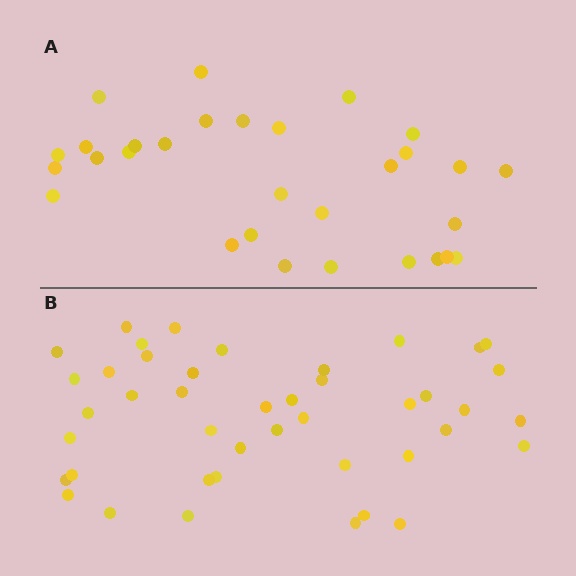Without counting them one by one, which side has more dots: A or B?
Region B (the bottom region) has more dots.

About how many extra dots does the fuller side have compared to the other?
Region B has approximately 15 more dots than region A.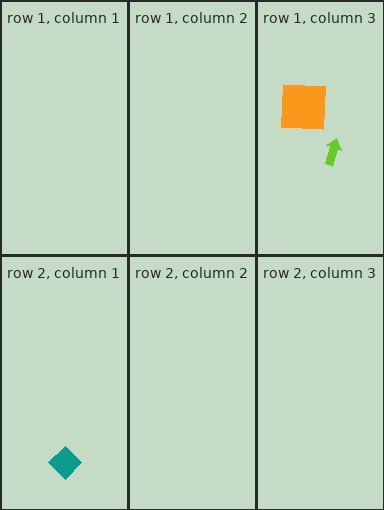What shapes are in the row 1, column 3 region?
The orange square, the lime arrow.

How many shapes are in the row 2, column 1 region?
1.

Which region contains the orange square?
The row 1, column 3 region.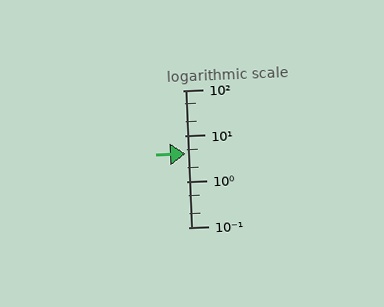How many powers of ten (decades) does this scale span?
The scale spans 3 decades, from 0.1 to 100.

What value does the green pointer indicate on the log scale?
The pointer indicates approximately 4.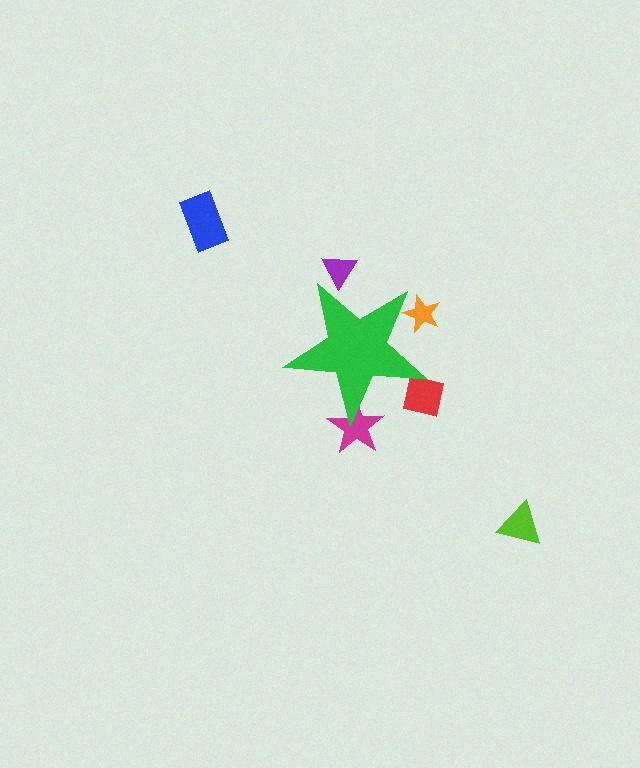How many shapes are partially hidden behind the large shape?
4 shapes are partially hidden.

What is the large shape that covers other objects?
A green star.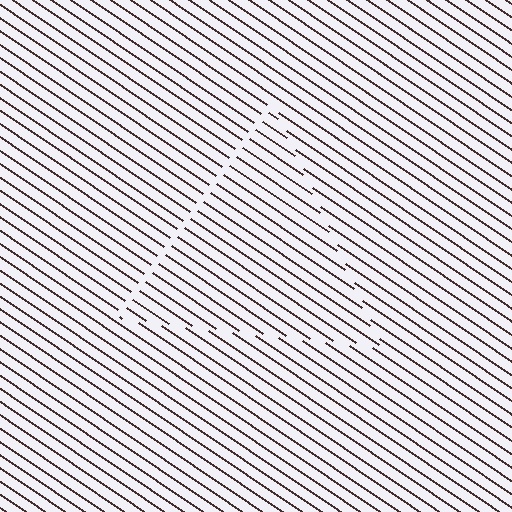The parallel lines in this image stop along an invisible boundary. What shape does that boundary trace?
An illusory triangle. The interior of the shape contains the same grating, shifted by half a period — the contour is defined by the phase discontinuity where line-ends from the inner and outer gratings abut.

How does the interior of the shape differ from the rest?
The interior of the shape contains the same grating, shifted by half a period — the contour is defined by the phase discontinuity where line-ends from the inner and outer gratings abut.